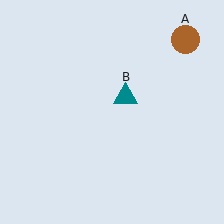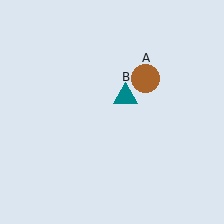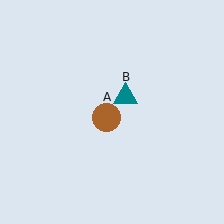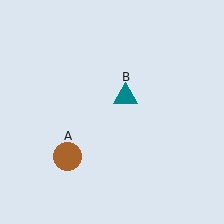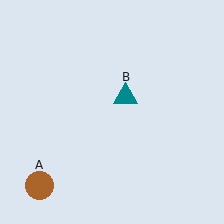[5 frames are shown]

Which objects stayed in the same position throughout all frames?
Teal triangle (object B) remained stationary.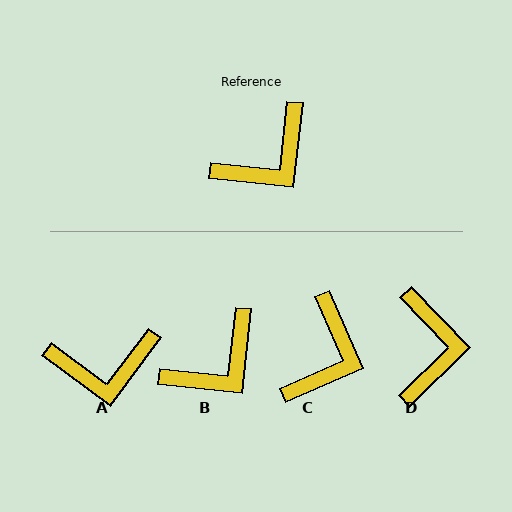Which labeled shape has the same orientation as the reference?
B.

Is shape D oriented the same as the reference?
No, it is off by about 50 degrees.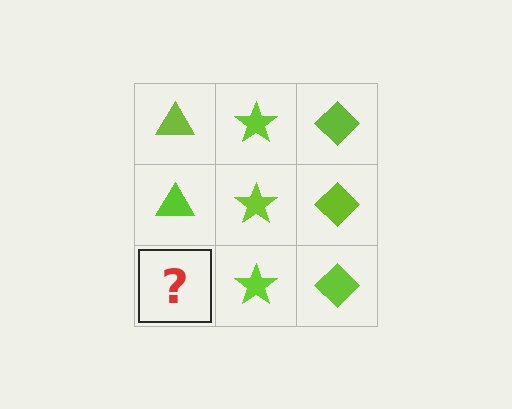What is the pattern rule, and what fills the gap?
The rule is that each column has a consistent shape. The gap should be filled with a lime triangle.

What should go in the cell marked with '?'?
The missing cell should contain a lime triangle.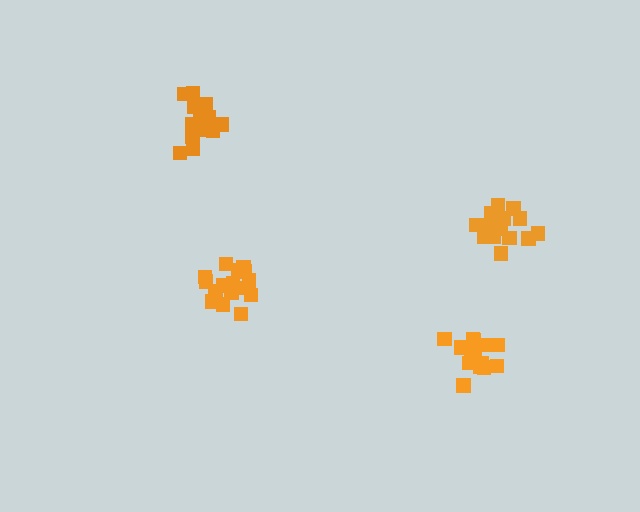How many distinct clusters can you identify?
There are 4 distinct clusters.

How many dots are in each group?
Group 1: 16 dots, Group 2: 15 dots, Group 3: 16 dots, Group 4: 17 dots (64 total).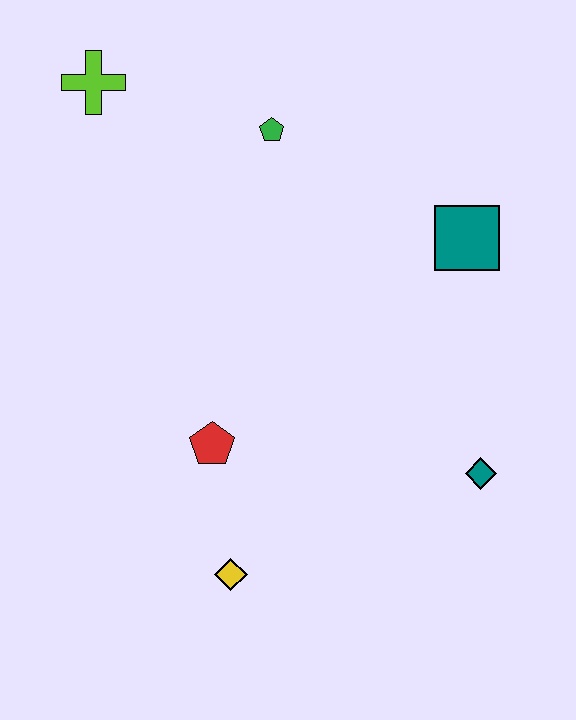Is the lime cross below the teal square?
No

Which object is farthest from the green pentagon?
The yellow diamond is farthest from the green pentagon.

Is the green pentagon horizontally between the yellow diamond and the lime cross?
No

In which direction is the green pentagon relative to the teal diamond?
The green pentagon is above the teal diamond.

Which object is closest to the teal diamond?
The teal square is closest to the teal diamond.